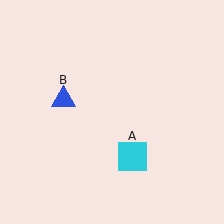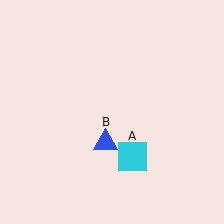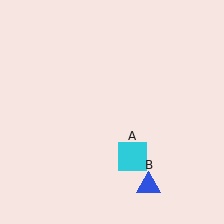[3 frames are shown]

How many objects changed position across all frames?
1 object changed position: blue triangle (object B).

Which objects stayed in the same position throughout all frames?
Cyan square (object A) remained stationary.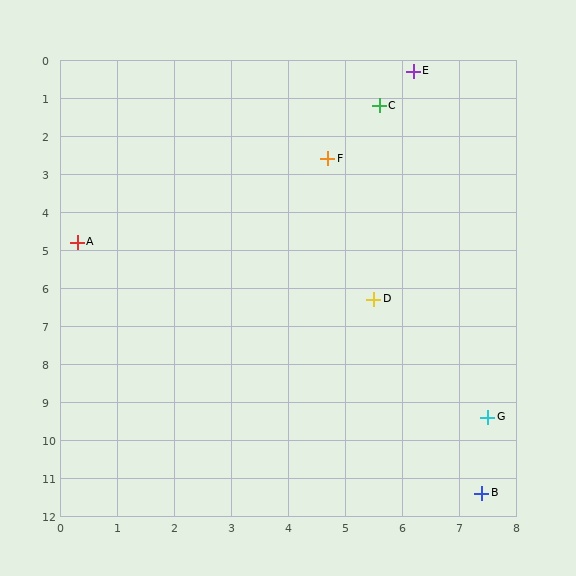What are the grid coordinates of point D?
Point D is at approximately (5.5, 6.3).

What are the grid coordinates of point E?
Point E is at approximately (6.2, 0.3).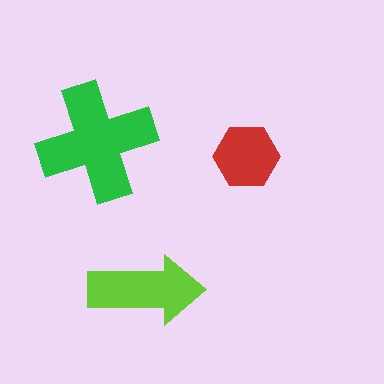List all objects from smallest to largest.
The red hexagon, the lime arrow, the green cross.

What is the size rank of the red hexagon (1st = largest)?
3rd.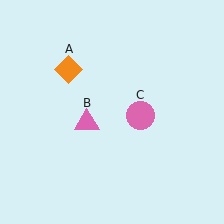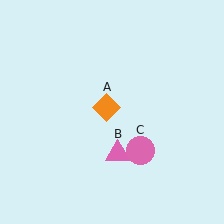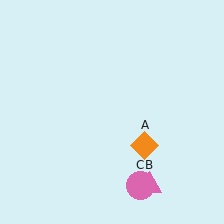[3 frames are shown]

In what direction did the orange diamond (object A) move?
The orange diamond (object A) moved down and to the right.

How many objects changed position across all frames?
3 objects changed position: orange diamond (object A), pink triangle (object B), pink circle (object C).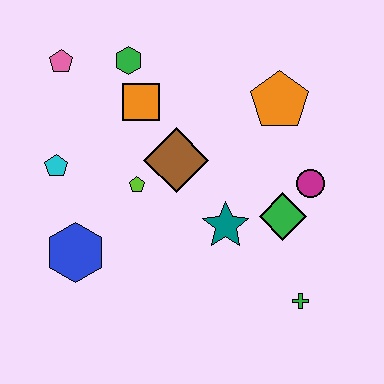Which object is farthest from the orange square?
The green cross is farthest from the orange square.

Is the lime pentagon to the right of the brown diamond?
No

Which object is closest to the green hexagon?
The orange square is closest to the green hexagon.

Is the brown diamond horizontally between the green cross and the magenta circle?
No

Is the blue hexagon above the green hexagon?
No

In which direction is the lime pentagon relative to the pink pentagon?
The lime pentagon is below the pink pentagon.